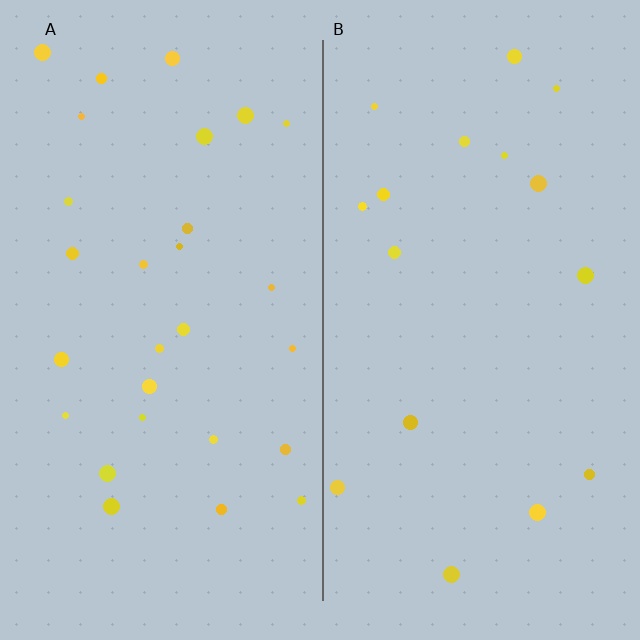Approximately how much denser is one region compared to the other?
Approximately 1.7× — region A over region B.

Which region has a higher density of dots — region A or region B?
A (the left).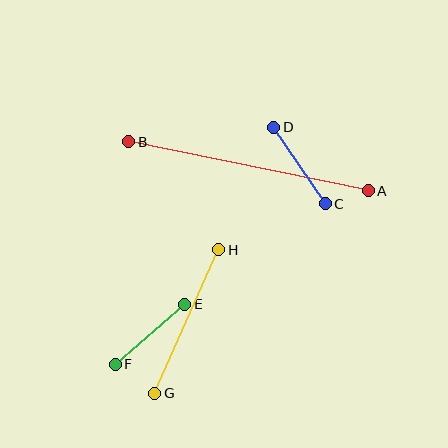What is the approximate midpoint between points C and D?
The midpoint is at approximately (299, 165) pixels.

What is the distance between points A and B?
The distance is approximately 244 pixels.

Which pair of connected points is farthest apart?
Points A and B are farthest apart.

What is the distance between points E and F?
The distance is approximately 92 pixels.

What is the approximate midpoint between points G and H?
The midpoint is at approximately (187, 322) pixels.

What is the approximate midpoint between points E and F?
The midpoint is at approximately (150, 334) pixels.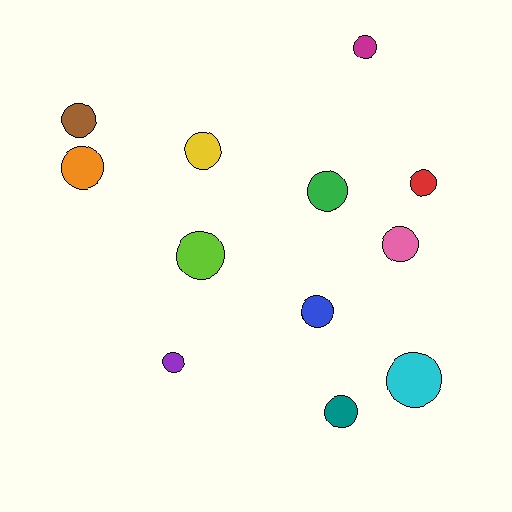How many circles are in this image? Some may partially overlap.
There are 12 circles.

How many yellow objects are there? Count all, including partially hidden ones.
There is 1 yellow object.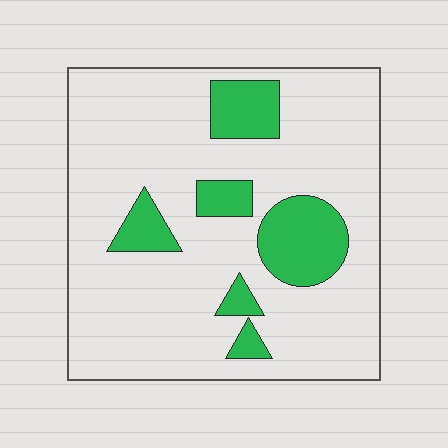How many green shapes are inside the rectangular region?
6.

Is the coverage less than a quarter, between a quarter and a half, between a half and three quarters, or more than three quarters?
Less than a quarter.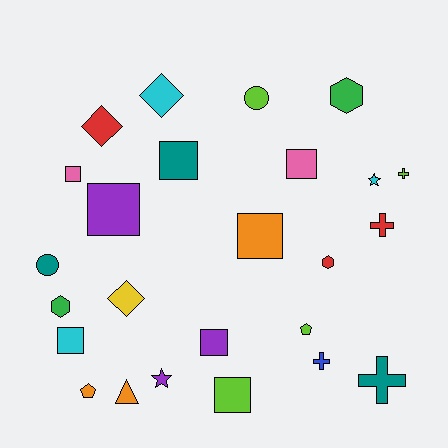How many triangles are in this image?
There is 1 triangle.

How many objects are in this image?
There are 25 objects.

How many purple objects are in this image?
There are 3 purple objects.